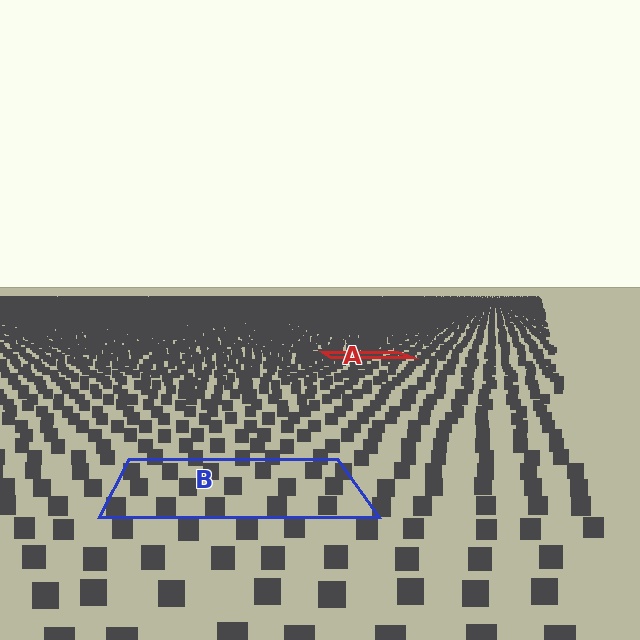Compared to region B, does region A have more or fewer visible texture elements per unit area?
Region A has more texture elements per unit area — they are packed more densely because it is farther away.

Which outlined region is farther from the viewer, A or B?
Region A is farther from the viewer — the texture elements inside it appear smaller and more densely packed.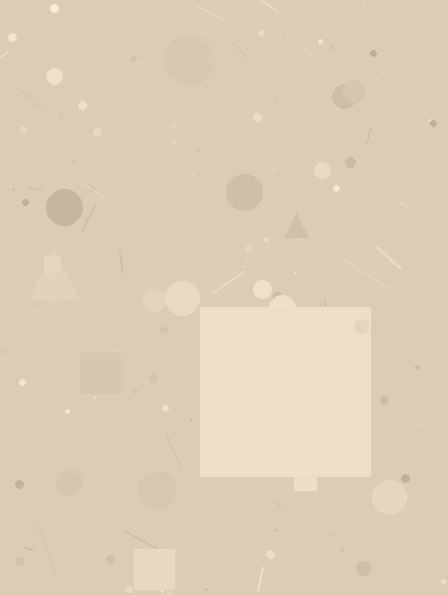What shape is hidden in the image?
A square is hidden in the image.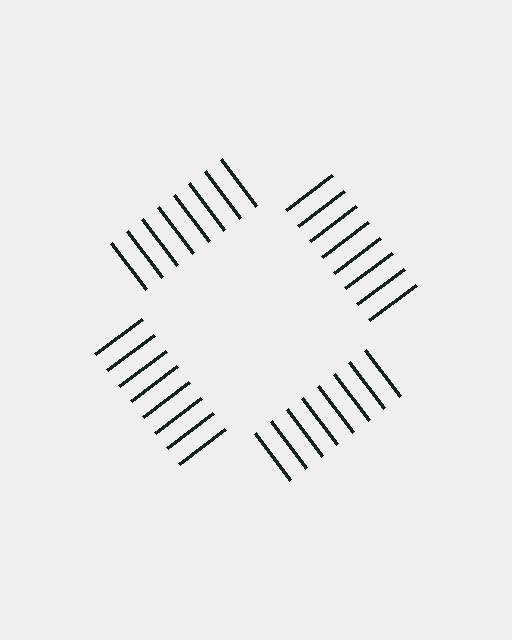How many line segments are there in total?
32 — 8 along each of the 4 edges.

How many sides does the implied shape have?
4 sides — the line-ends trace a square.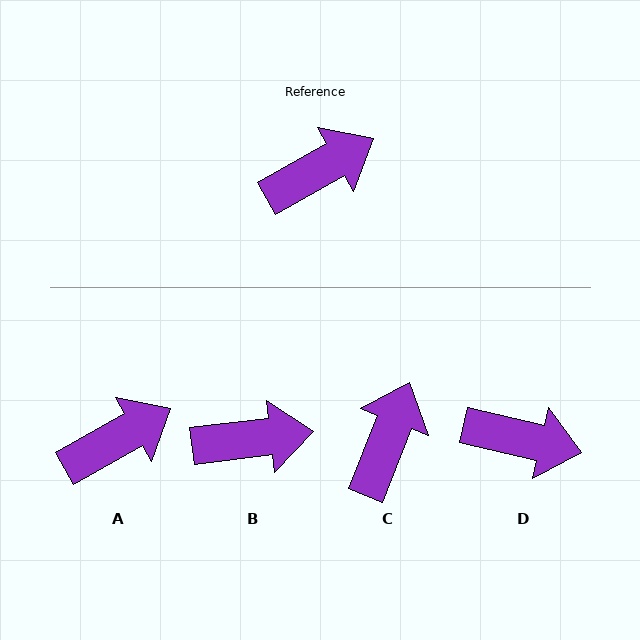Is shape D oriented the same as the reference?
No, it is off by about 42 degrees.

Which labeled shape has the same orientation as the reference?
A.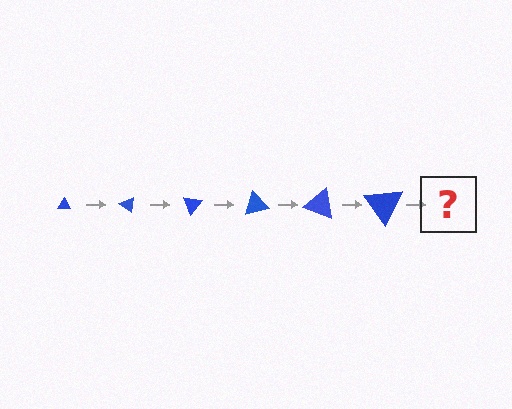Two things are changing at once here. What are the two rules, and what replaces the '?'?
The two rules are that the triangle grows larger each step and it rotates 35 degrees each step. The '?' should be a triangle, larger than the previous one and rotated 210 degrees from the start.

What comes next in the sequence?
The next element should be a triangle, larger than the previous one and rotated 210 degrees from the start.